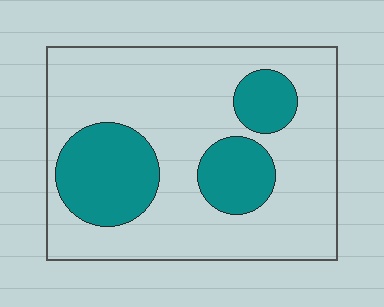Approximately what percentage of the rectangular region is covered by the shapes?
Approximately 25%.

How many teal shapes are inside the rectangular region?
3.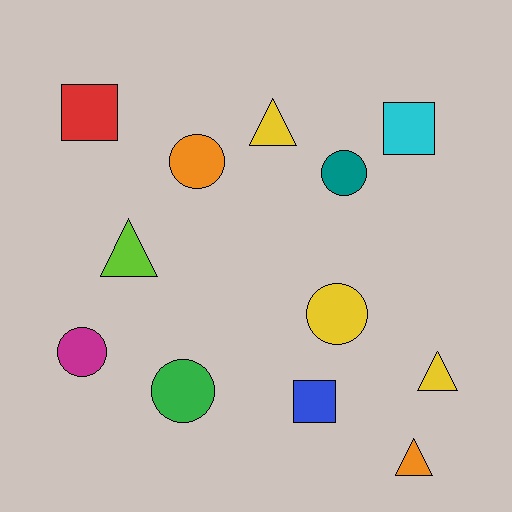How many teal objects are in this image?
There is 1 teal object.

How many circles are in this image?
There are 5 circles.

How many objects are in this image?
There are 12 objects.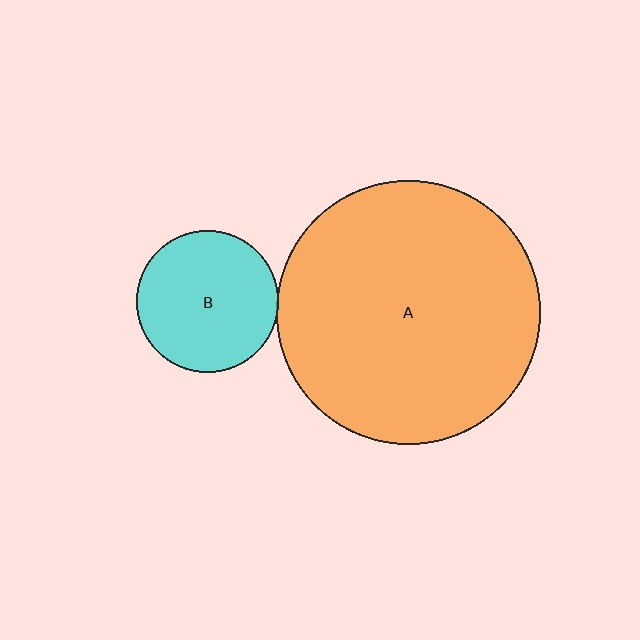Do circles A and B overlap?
Yes.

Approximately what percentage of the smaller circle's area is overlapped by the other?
Approximately 5%.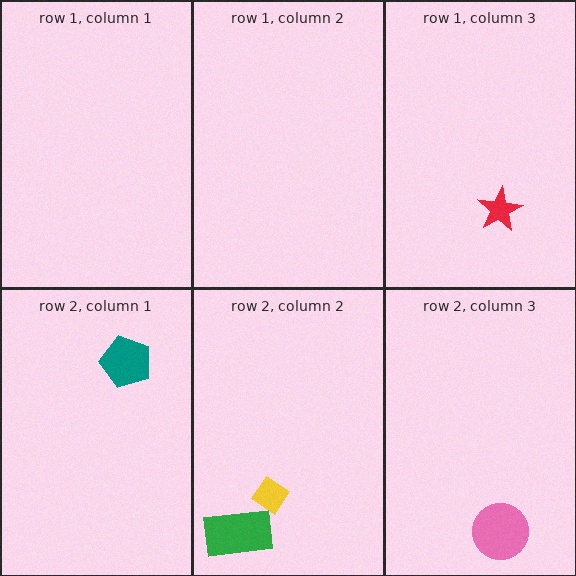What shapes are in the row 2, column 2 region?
The yellow diamond, the green rectangle.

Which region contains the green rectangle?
The row 2, column 2 region.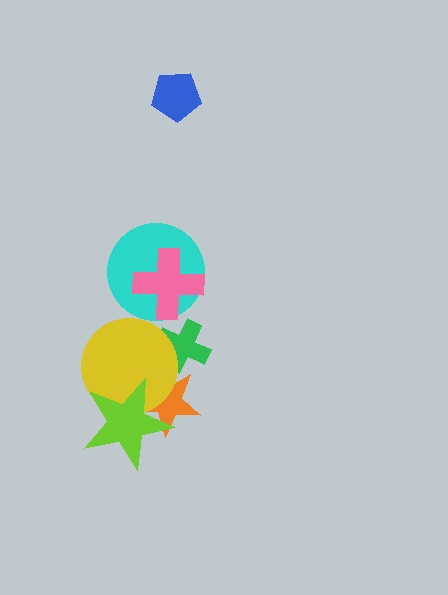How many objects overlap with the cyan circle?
1 object overlaps with the cyan circle.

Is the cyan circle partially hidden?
Yes, it is partially covered by another shape.